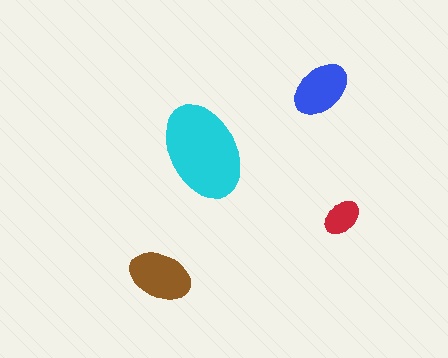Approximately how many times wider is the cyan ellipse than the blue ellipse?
About 1.5 times wider.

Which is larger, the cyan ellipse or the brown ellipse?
The cyan one.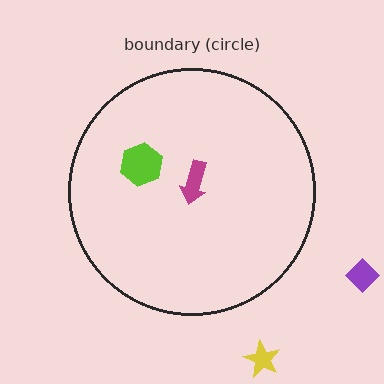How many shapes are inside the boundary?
2 inside, 2 outside.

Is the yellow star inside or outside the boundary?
Outside.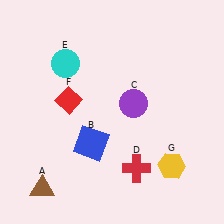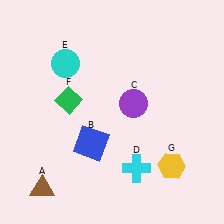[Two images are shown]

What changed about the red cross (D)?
In Image 1, D is red. In Image 2, it changed to cyan.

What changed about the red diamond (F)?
In Image 1, F is red. In Image 2, it changed to green.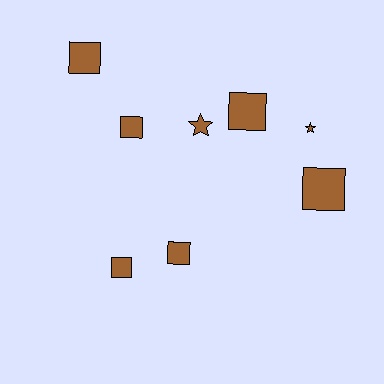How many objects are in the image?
There are 8 objects.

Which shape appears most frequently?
Square, with 6 objects.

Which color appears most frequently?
Brown, with 8 objects.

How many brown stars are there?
There are 2 brown stars.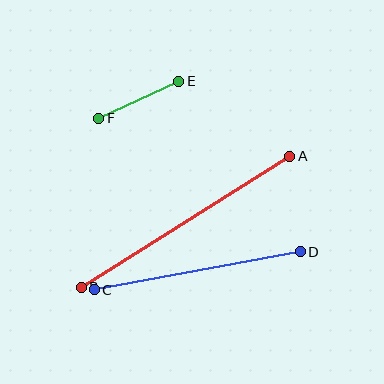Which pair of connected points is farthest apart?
Points A and B are farthest apart.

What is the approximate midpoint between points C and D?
The midpoint is at approximately (197, 271) pixels.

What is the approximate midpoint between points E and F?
The midpoint is at approximately (139, 100) pixels.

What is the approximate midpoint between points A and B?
The midpoint is at approximately (185, 222) pixels.